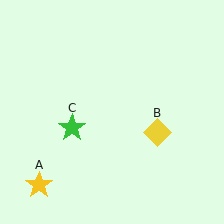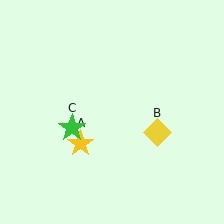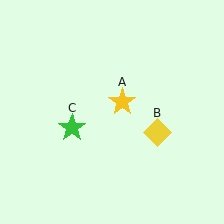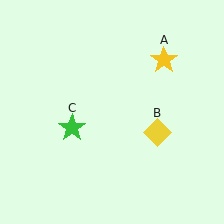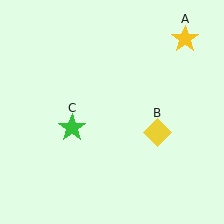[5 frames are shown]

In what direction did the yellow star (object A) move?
The yellow star (object A) moved up and to the right.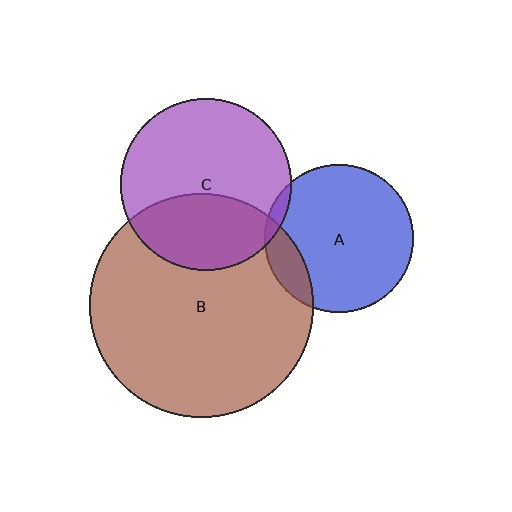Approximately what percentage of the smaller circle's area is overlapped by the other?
Approximately 5%.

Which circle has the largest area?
Circle B (brown).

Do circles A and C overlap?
Yes.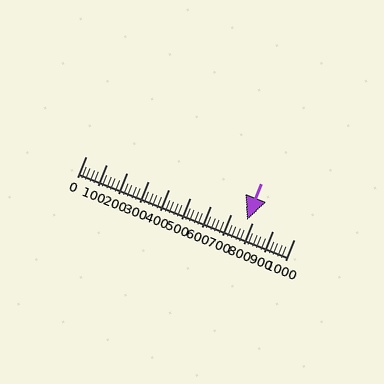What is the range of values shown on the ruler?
The ruler shows values from 0 to 1000.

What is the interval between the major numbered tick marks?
The major tick marks are spaced 100 units apart.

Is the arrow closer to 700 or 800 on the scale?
The arrow is closer to 800.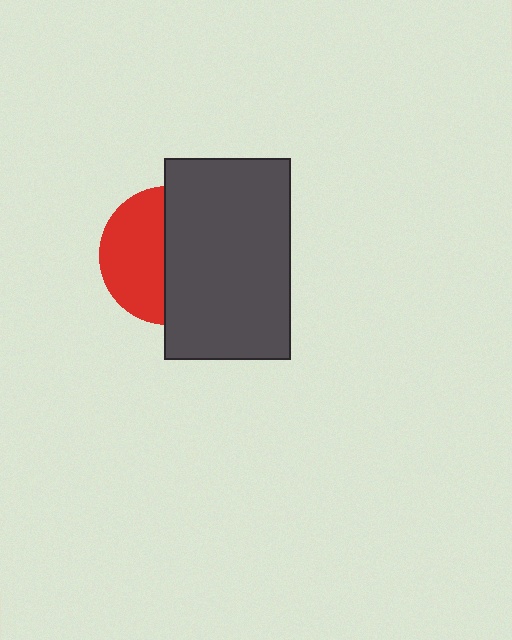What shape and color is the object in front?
The object in front is a dark gray rectangle.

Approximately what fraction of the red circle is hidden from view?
Roughly 54% of the red circle is hidden behind the dark gray rectangle.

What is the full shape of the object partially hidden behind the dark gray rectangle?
The partially hidden object is a red circle.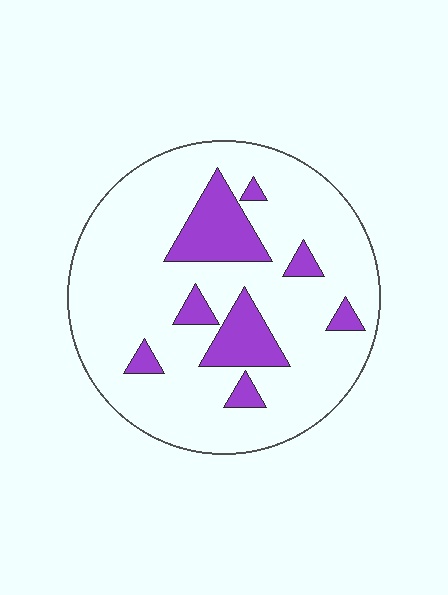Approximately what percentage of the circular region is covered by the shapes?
Approximately 20%.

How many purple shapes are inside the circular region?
8.